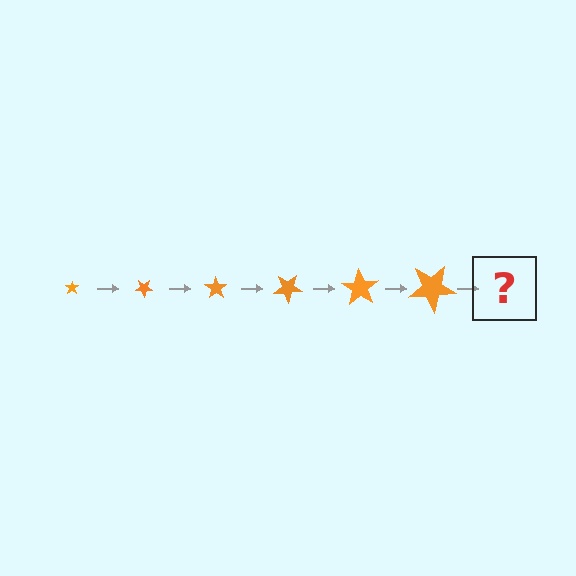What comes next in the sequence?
The next element should be a star, larger than the previous one and rotated 210 degrees from the start.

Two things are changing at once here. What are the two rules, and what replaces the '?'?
The two rules are that the star grows larger each step and it rotates 35 degrees each step. The '?' should be a star, larger than the previous one and rotated 210 degrees from the start.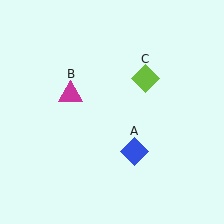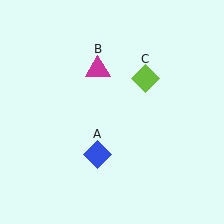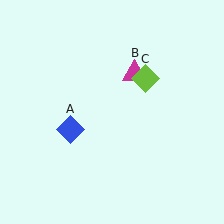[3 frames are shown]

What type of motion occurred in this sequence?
The blue diamond (object A), magenta triangle (object B) rotated clockwise around the center of the scene.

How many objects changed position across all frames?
2 objects changed position: blue diamond (object A), magenta triangle (object B).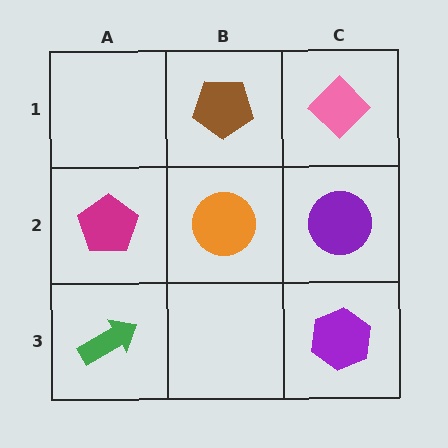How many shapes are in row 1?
2 shapes.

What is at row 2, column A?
A magenta pentagon.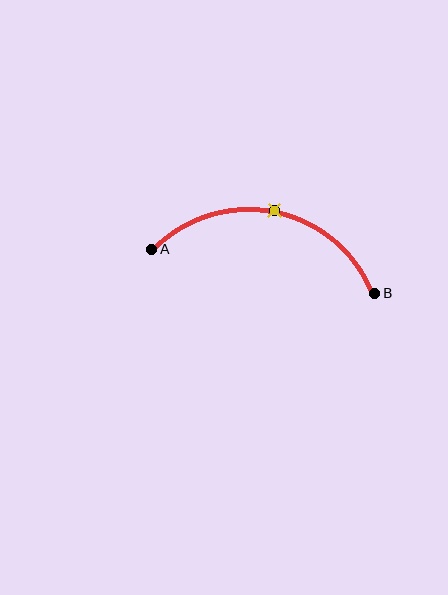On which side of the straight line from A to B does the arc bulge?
The arc bulges above the straight line connecting A and B.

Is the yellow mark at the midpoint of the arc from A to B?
Yes. The yellow mark lies on the arc at equal arc-length from both A and B — it is the arc midpoint.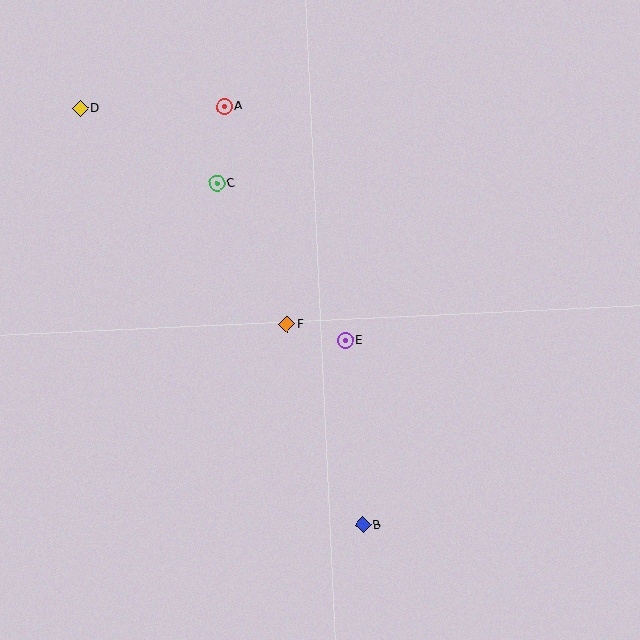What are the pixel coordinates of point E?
Point E is at (345, 340).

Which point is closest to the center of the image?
Point E at (345, 340) is closest to the center.